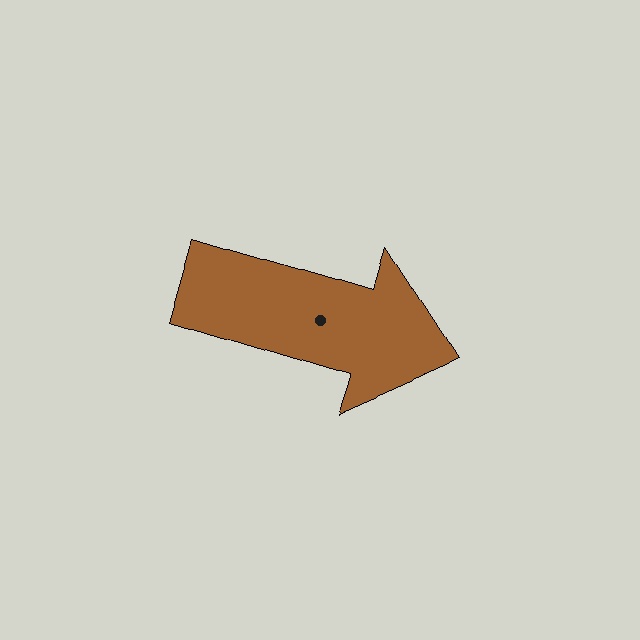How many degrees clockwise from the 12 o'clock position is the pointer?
Approximately 107 degrees.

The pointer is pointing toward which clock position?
Roughly 4 o'clock.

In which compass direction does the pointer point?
East.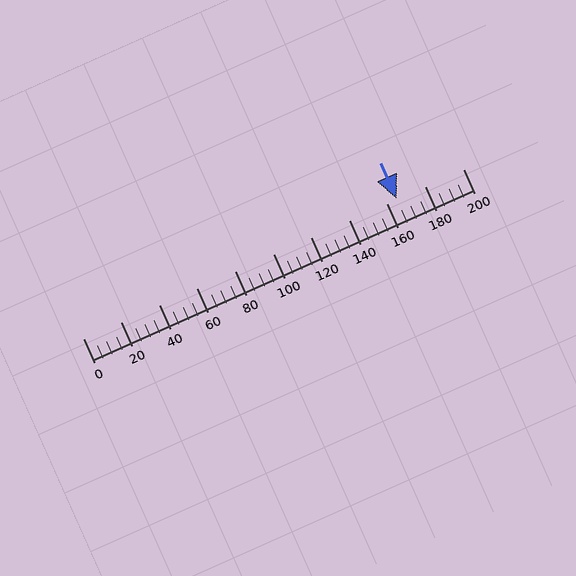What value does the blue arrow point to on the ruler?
The blue arrow points to approximately 165.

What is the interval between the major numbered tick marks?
The major tick marks are spaced 20 units apart.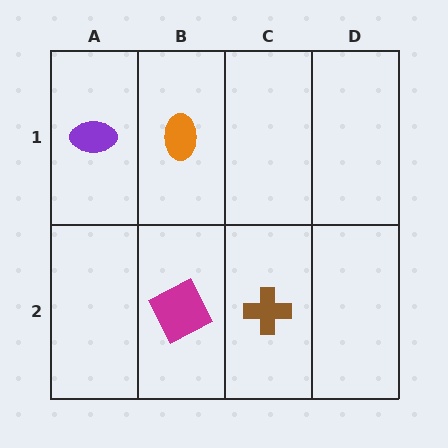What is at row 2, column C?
A brown cross.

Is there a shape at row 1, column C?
No, that cell is empty.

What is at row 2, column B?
A magenta square.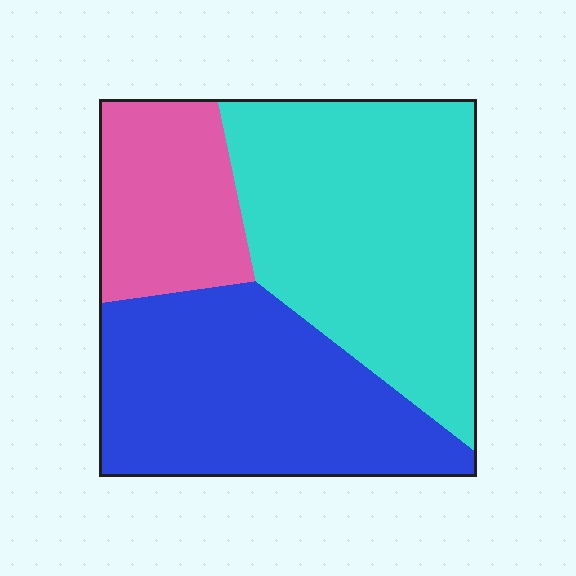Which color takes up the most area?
Cyan, at roughly 45%.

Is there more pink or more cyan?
Cyan.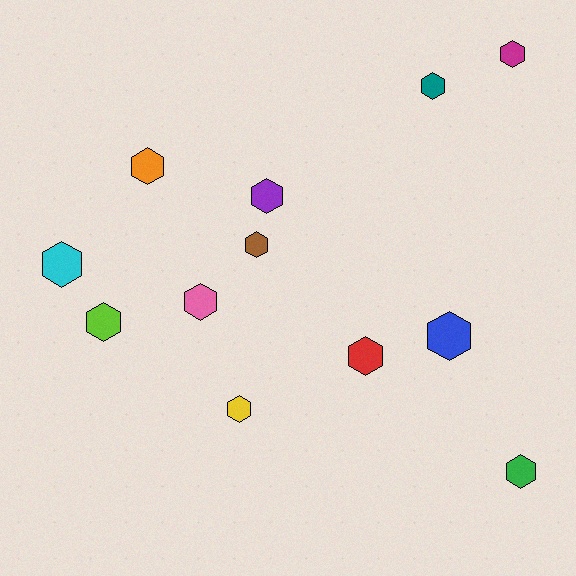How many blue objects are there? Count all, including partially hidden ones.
There is 1 blue object.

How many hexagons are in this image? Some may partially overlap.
There are 12 hexagons.